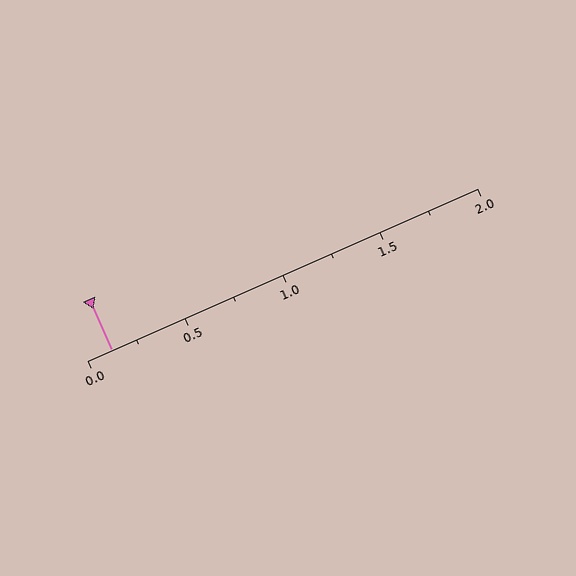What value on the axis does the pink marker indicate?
The marker indicates approximately 0.12.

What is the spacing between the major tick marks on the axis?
The major ticks are spaced 0.5 apart.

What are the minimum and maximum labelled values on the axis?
The axis runs from 0.0 to 2.0.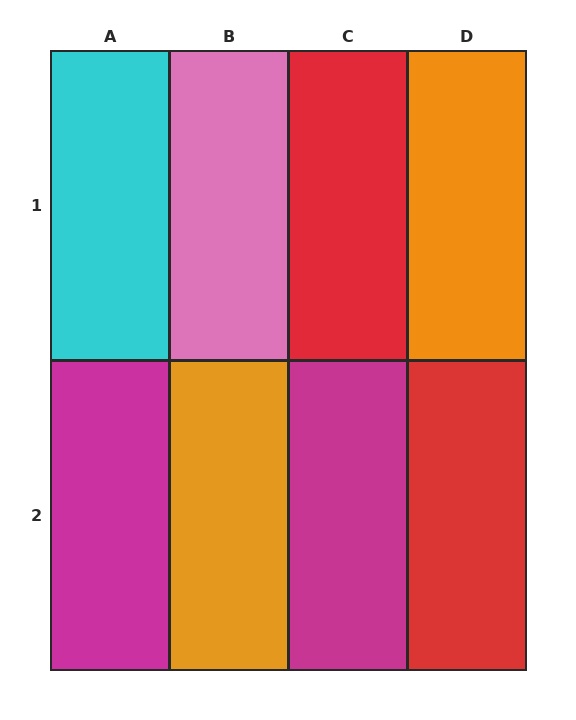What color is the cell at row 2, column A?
Magenta.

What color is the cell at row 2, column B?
Orange.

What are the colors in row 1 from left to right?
Cyan, pink, red, orange.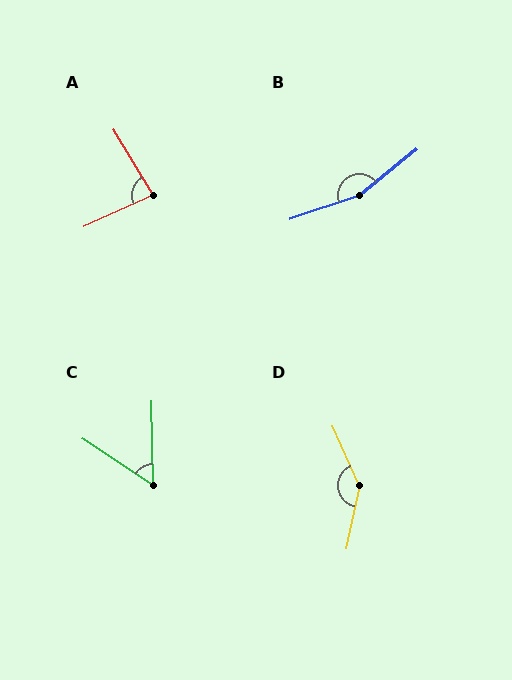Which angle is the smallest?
C, at approximately 55 degrees.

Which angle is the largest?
B, at approximately 160 degrees.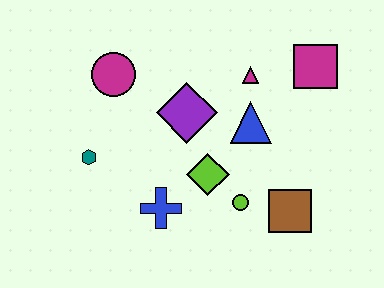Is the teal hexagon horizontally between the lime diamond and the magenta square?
No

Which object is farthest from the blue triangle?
The teal hexagon is farthest from the blue triangle.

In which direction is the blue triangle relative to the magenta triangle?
The blue triangle is below the magenta triangle.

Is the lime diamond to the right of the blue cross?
Yes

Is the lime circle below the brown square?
No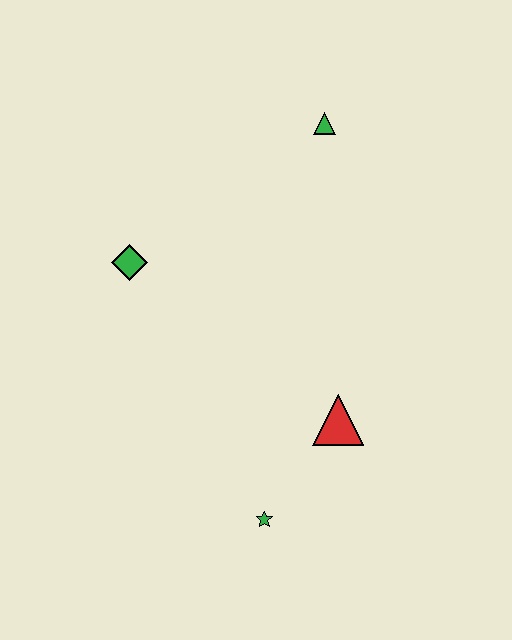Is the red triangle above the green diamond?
No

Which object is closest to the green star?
The red triangle is closest to the green star.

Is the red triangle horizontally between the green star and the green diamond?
No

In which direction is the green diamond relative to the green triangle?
The green diamond is to the left of the green triangle.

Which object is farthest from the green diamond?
The green star is farthest from the green diamond.